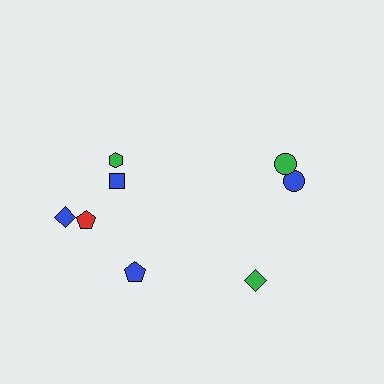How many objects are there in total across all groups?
There are 8 objects.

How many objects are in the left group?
There are 5 objects.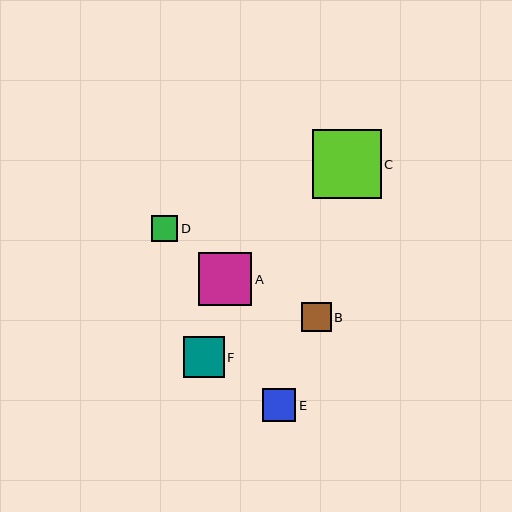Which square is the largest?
Square C is the largest with a size of approximately 69 pixels.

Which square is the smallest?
Square D is the smallest with a size of approximately 26 pixels.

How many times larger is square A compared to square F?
Square A is approximately 1.3 times the size of square F.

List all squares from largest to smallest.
From largest to smallest: C, A, F, E, B, D.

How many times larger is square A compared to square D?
Square A is approximately 2.0 times the size of square D.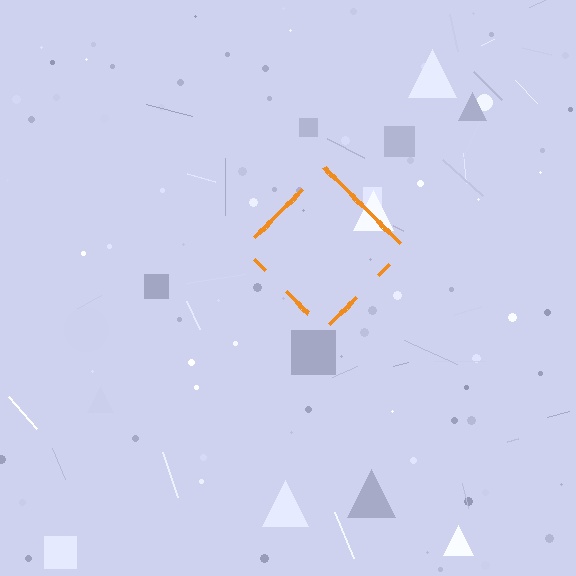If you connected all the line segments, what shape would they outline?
They would outline a diamond.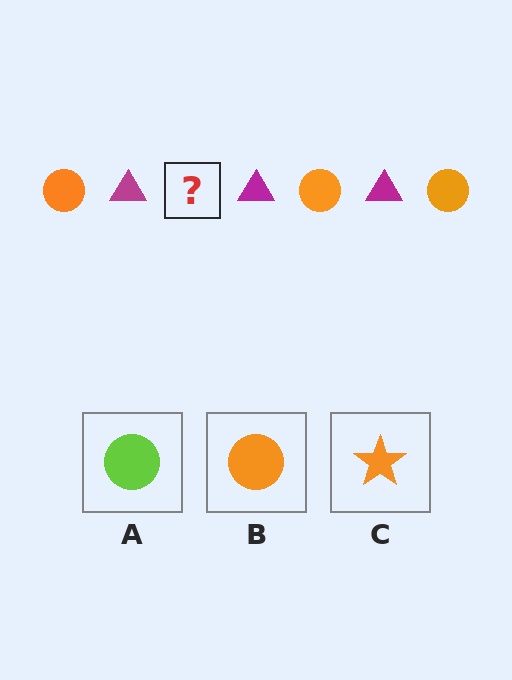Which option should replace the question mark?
Option B.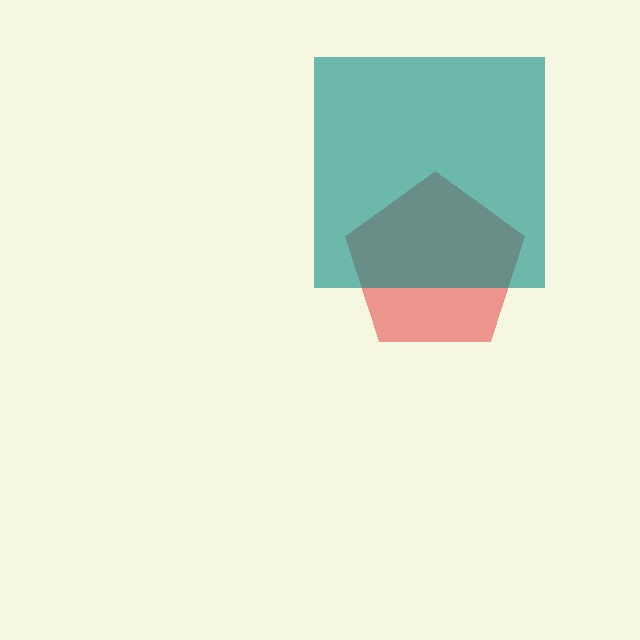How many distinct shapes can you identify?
There are 2 distinct shapes: a red pentagon, a teal square.